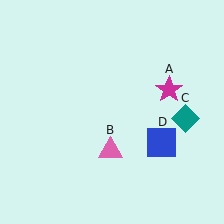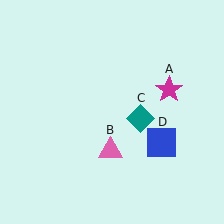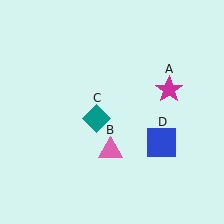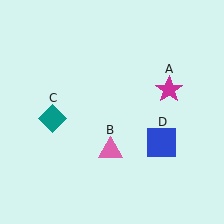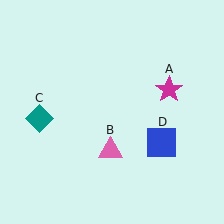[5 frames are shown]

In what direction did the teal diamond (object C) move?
The teal diamond (object C) moved left.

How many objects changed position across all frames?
1 object changed position: teal diamond (object C).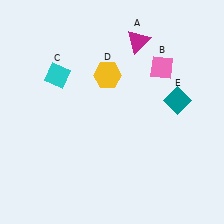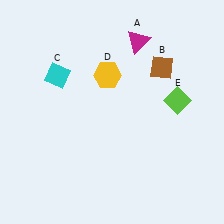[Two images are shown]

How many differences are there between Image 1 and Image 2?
There are 2 differences between the two images.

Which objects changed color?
B changed from pink to brown. E changed from teal to lime.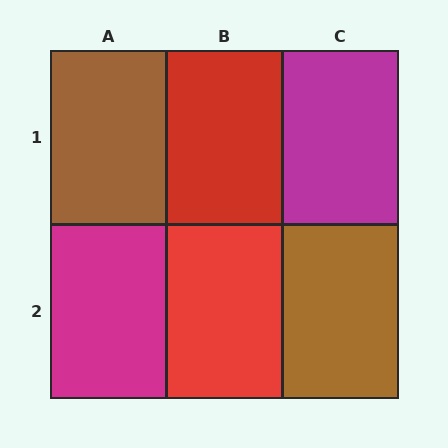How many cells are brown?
2 cells are brown.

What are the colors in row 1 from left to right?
Brown, red, magenta.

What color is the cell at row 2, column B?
Red.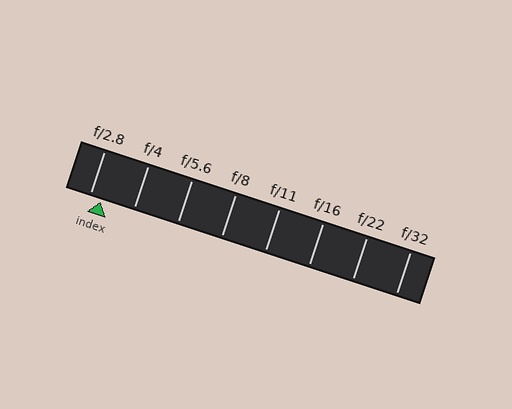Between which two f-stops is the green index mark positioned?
The index mark is between f/2.8 and f/4.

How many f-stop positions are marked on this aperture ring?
There are 8 f-stop positions marked.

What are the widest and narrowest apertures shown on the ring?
The widest aperture shown is f/2.8 and the narrowest is f/32.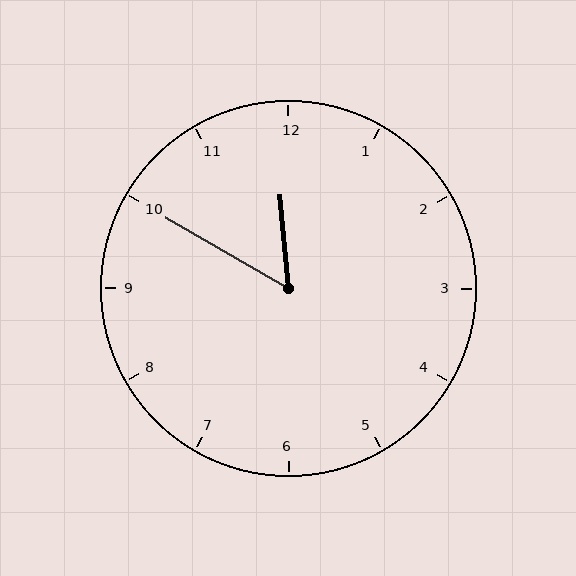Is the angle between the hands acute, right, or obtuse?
It is acute.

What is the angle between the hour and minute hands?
Approximately 55 degrees.